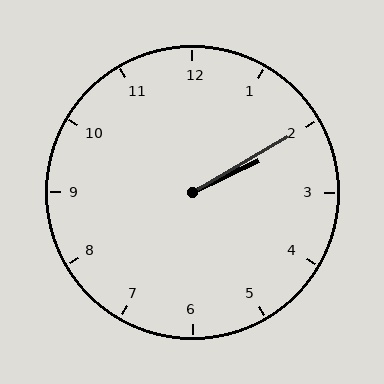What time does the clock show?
2:10.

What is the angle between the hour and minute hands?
Approximately 5 degrees.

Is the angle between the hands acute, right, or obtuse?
It is acute.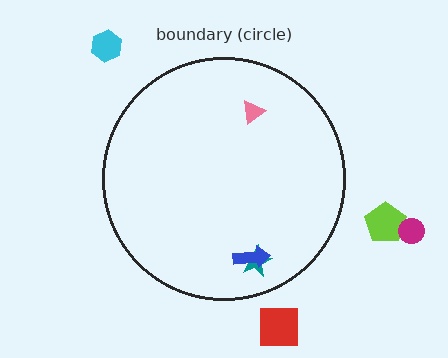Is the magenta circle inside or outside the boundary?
Outside.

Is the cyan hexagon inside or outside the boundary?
Outside.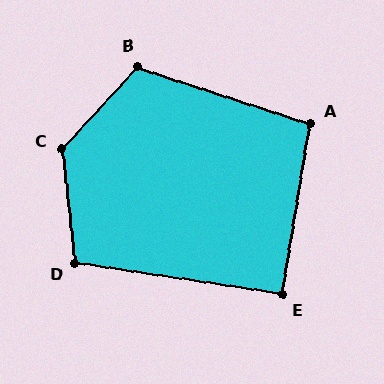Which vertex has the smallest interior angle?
E, at approximately 91 degrees.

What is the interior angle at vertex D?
Approximately 105 degrees (obtuse).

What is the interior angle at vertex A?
Approximately 99 degrees (obtuse).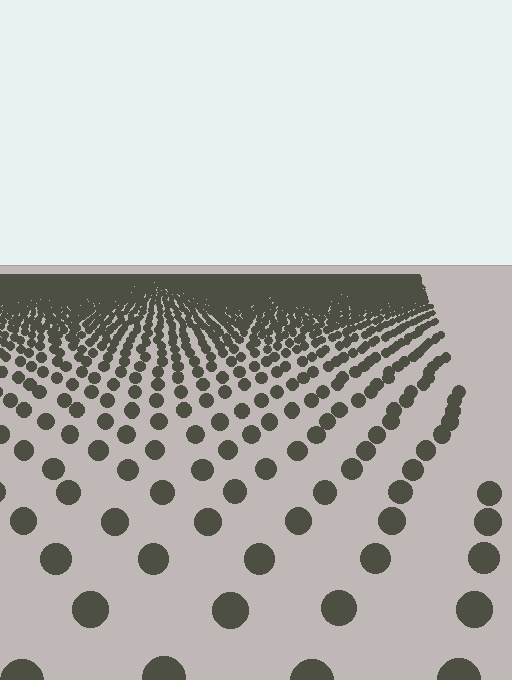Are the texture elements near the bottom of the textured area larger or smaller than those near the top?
Larger. Near the bottom, elements are closer to the viewer and appear at a bigger on-screen size.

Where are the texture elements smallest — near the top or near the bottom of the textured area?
Near the top.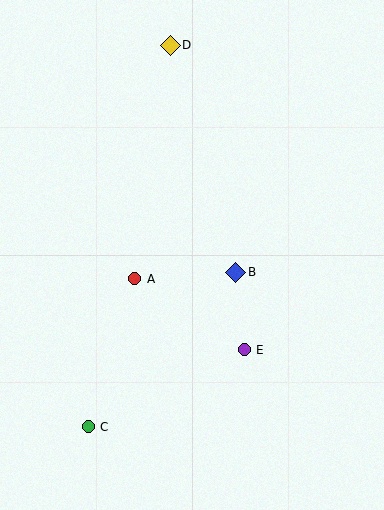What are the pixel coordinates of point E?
Point E is at (244, 350).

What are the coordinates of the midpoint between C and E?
The midpoint between C and E is at (166, 388).